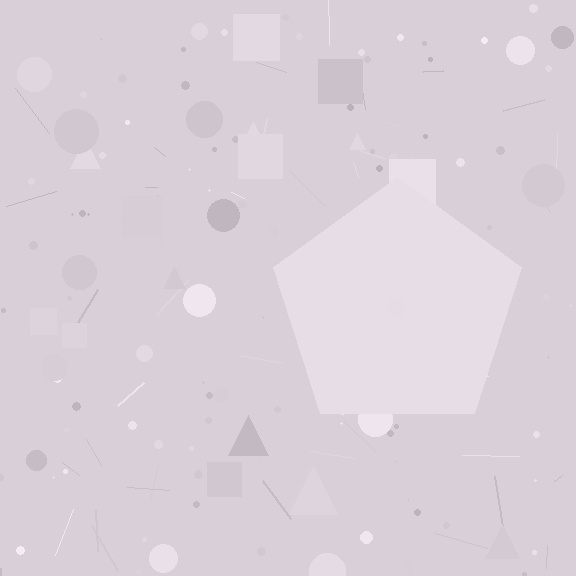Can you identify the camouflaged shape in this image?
The camouflaged shape is a pentagon.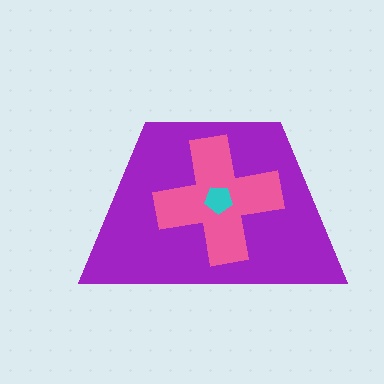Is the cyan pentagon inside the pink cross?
Yes.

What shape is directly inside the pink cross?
The cyan pentagon.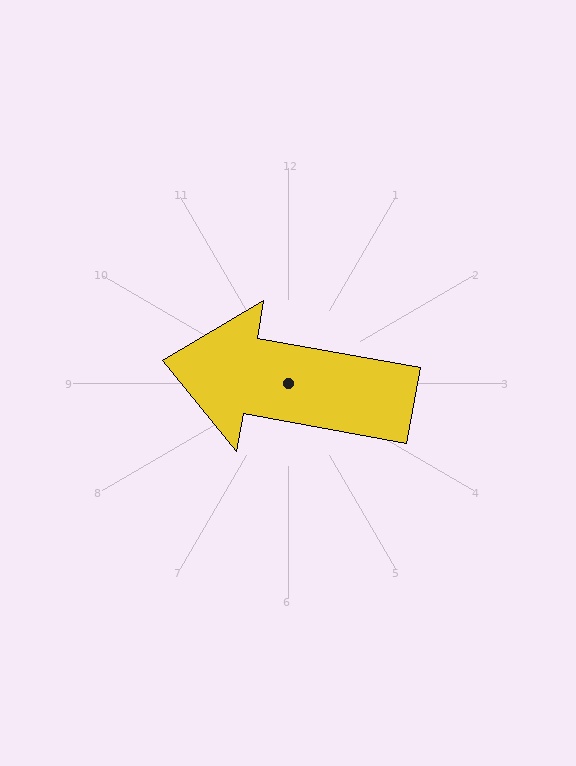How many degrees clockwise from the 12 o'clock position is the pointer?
Approximately 280 degrees.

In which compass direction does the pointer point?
West.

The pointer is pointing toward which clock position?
Roughly 9 o'clock.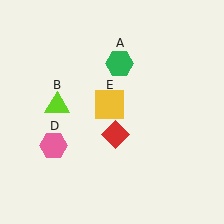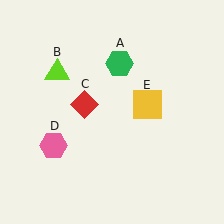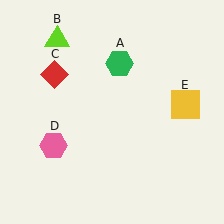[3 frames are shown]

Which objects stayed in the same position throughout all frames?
Green hexagon (object A) and pink hexagon (object D) remained stationary.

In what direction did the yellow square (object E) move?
The yellow square (object E) moved right.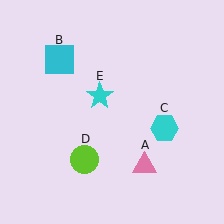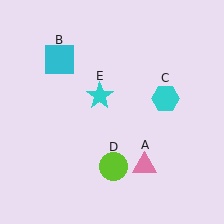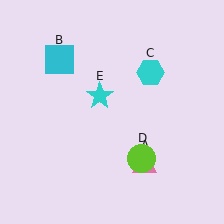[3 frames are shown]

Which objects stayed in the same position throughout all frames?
Pink triangle (object A) and cyan square (object B) and cyan star (object E) remained stationary.